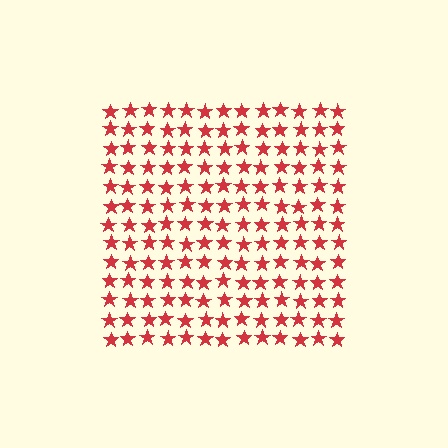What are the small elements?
The small elements are stars.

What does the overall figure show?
The overall figure shows a square.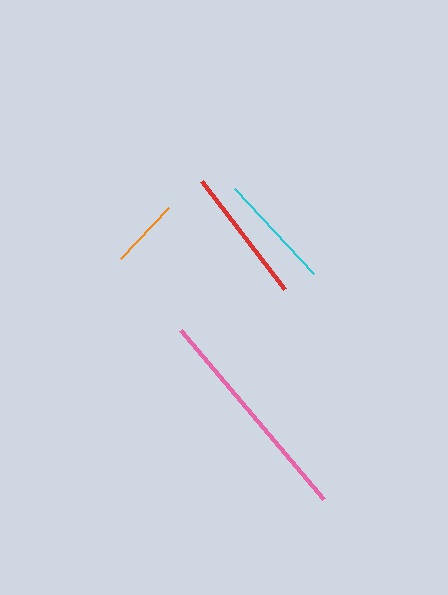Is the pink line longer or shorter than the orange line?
The pink line is longer than the orange line.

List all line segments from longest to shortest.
From longest to shortest: pink, red, cyan, orange.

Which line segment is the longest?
The pink line is the longest at approximately 221 pixels.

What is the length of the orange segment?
The orange segment is approximately 70 pixels long.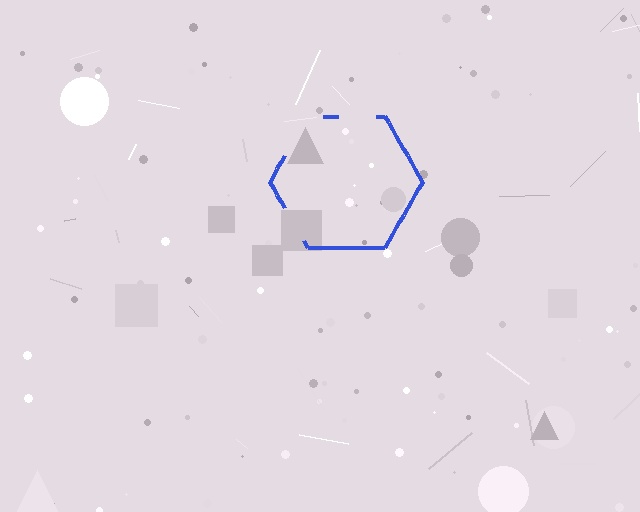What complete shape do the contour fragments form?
The contour fragments form a hexagon.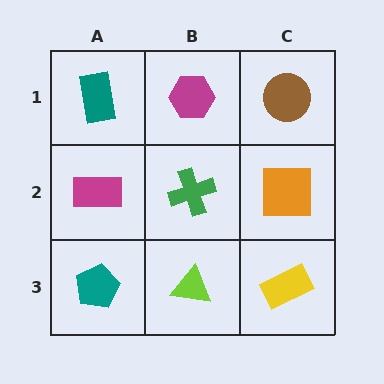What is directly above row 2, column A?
A teal rectangle.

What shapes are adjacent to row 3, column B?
A green cross (row 2, column B), a teal pentagon (row 3, column A), a yellow rectangle (row 3, column C).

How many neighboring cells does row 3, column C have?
2.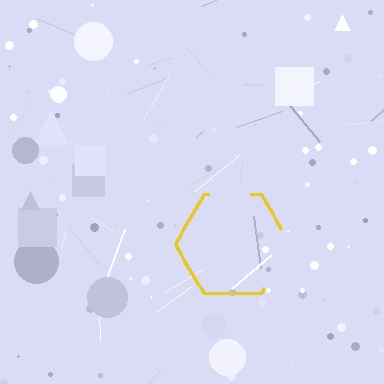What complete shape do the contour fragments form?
The contour fragments form a hexagon.